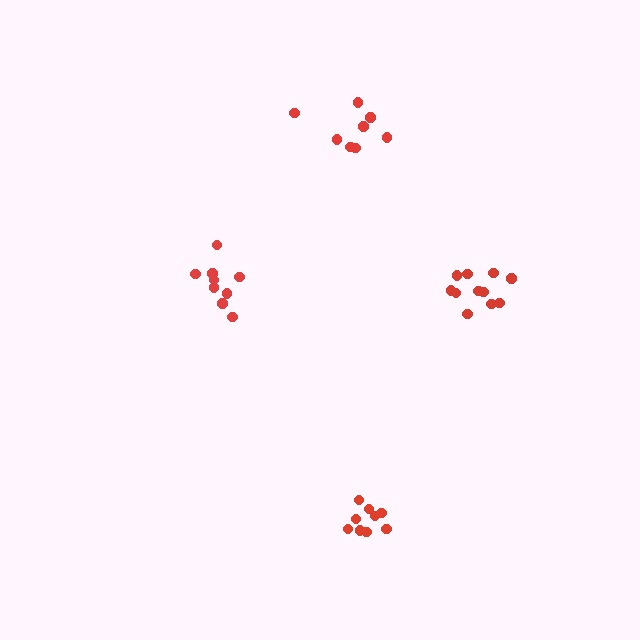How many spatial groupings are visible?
There are 4 spatial groupings.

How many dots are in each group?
Group 1: 9 dots, Group 2: 8 dots, Group 3: 9 dots, Group 4: 11 dots (37 total).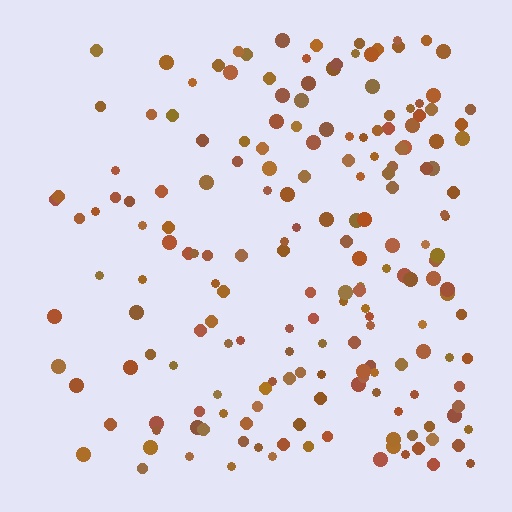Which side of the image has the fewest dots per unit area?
The left.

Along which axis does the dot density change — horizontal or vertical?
Horizontal.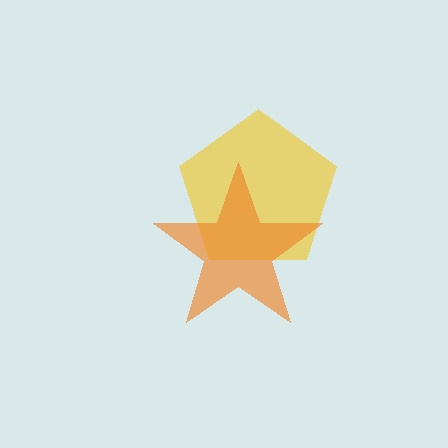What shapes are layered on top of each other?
The layered shapes are: a yellow pentagon, an orange star.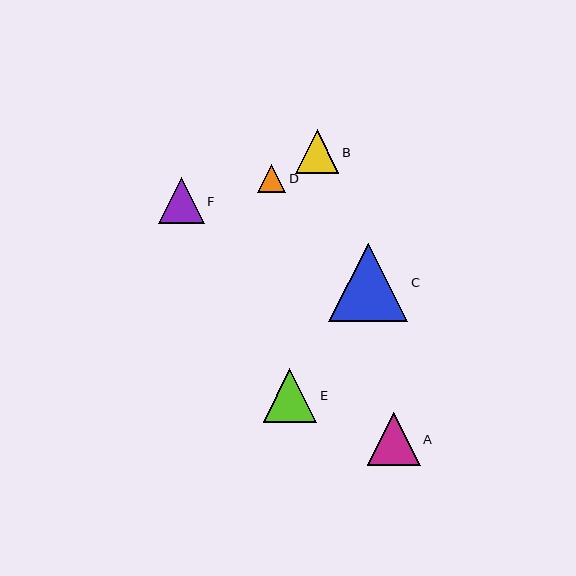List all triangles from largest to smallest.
From largest to smallest: C, E, A, F, B, D.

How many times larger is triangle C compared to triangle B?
Triangle C is approximately 1.8 times the size of triangle B.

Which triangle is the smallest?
Triangle D is the smallest with a size of approximately 28 pixels.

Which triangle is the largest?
Triangle C is the largest with a size of approximately 79 pixels.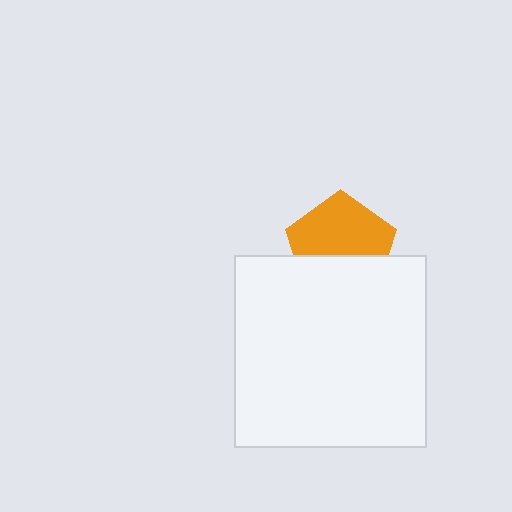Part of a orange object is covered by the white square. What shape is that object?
It is a pentagon.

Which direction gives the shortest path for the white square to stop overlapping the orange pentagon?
Moving down gives the shortest separation.